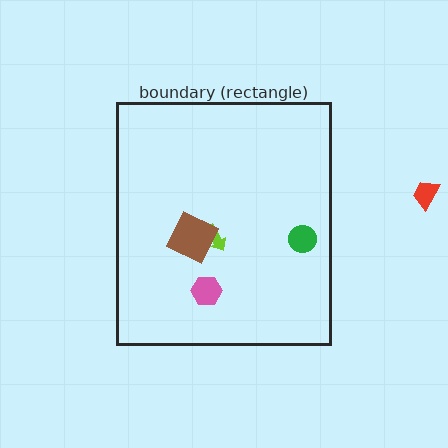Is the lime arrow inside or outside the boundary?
Inside.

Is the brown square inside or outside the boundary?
Inside.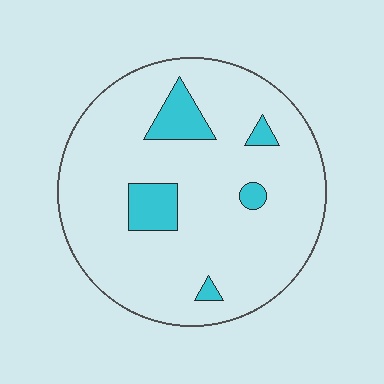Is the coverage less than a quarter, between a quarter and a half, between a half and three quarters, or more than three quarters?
Less than a quarter.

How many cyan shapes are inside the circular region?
5.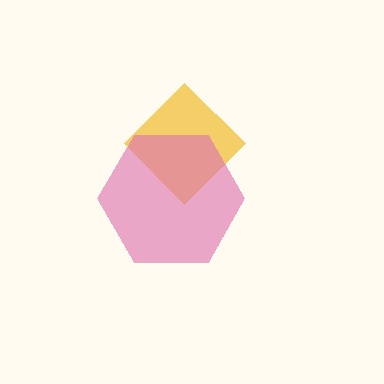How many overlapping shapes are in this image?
There are 2 overlapping shapes in the image.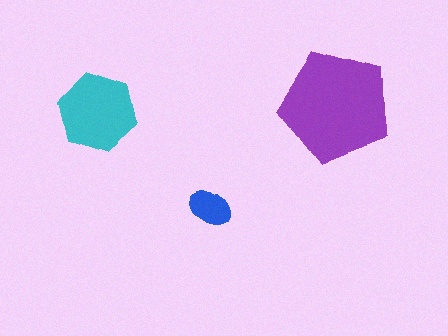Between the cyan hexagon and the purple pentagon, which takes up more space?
The purple pentagon.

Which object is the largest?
The purple pentagon.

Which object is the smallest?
The blue ellipse.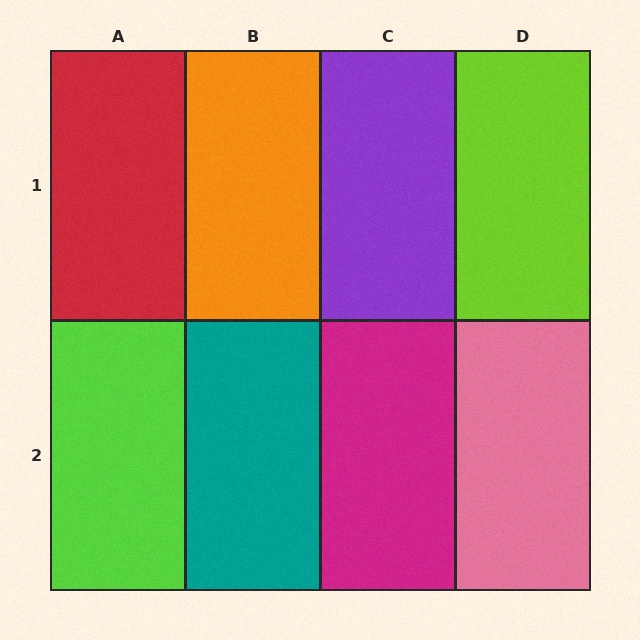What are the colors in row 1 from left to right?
Red, orange, purple, lime.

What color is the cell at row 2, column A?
Lime.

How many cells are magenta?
1 cell is magenta.